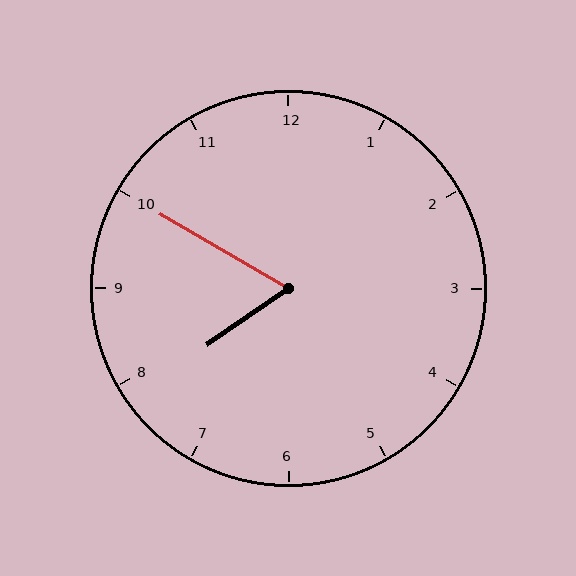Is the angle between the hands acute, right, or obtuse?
It is acute.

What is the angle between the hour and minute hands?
Approximately 65 degrees.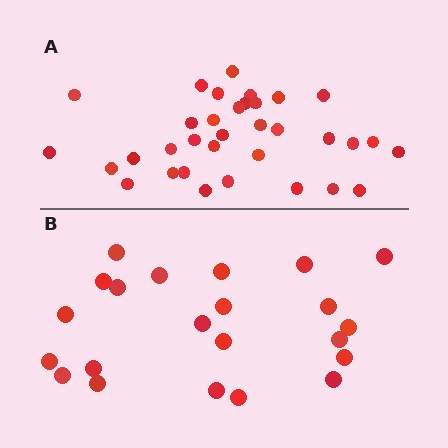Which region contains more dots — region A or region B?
Region A (the top region) has more dots.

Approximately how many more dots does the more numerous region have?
Region A has roughly 12 or so more dots than region B.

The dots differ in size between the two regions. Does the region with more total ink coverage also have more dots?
No. Region B has more total ink coverage because its dots are larger, but region A actually contains more individual dots. Total area can be misleading — the number of items is what matters here.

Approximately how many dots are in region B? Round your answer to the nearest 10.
About 20 dots. (The exact count is 22, which rounds to 20.)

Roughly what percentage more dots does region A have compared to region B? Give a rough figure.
About 55% more.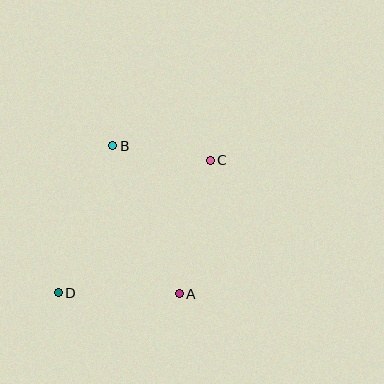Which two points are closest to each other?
Points B and C are closest to each other.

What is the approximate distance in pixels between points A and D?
The distance between A and D is approximately 121 pixels.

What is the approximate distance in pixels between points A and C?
The distance between A and C is approximately 137 pixels.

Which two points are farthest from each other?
Points C and D are farthest from each other.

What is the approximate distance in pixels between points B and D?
The distance between B and D is approximately 157 pixels.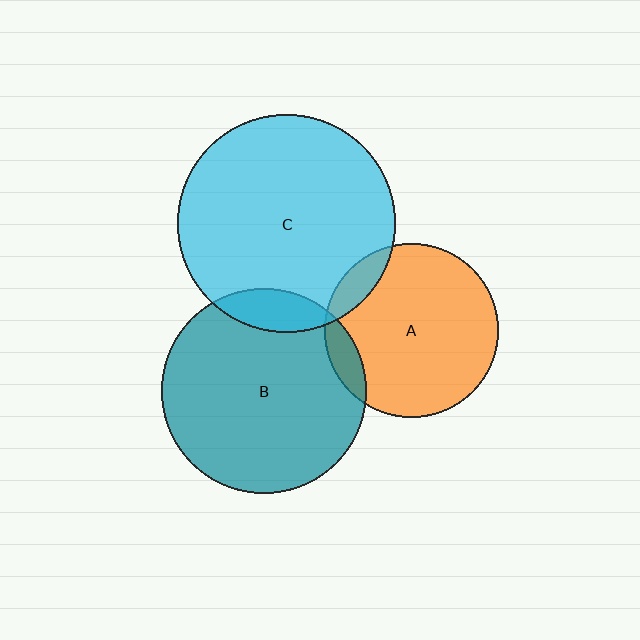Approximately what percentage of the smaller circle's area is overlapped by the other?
Approximately 10%.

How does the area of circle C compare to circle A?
Approximately 1.6 times.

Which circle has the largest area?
Circle C (cyan).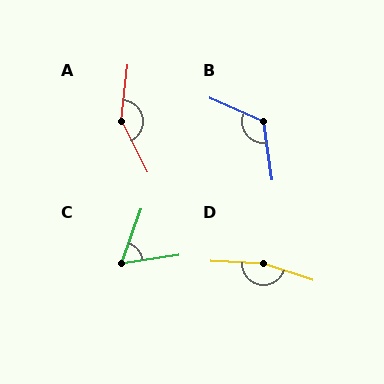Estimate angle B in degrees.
Approximately 122 degrees.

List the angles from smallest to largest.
C (62°), B (122°), A (147°), D (165°).